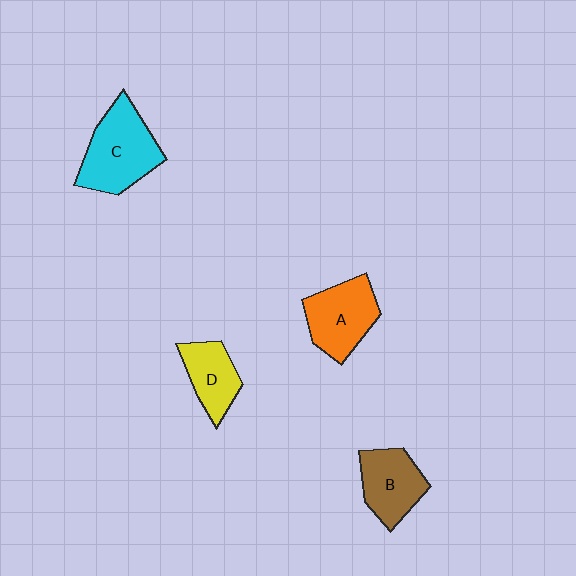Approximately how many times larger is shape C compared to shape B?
Approximately 1.4 times.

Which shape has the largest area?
Shape C (cyan).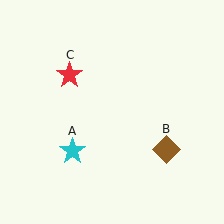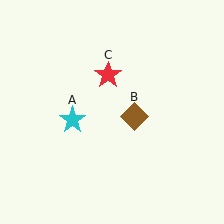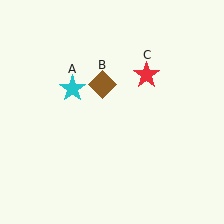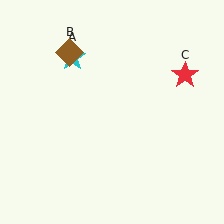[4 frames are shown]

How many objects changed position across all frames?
3 objects changed position: cyan star (object A), brown diamond (object B), red star (object C).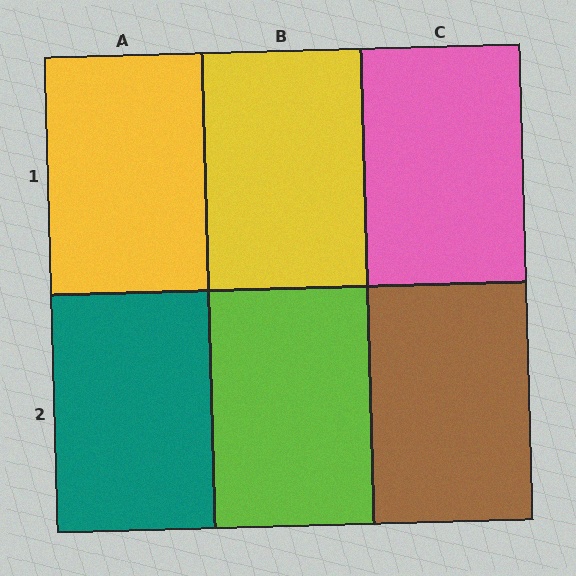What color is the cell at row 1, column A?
Yellow.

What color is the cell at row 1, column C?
Pink.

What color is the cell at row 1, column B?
Yellow.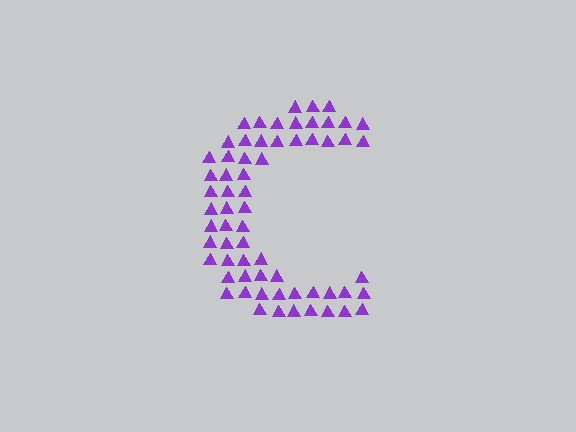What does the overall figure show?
The overall figure shows the letter C.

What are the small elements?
The small elements are triangles.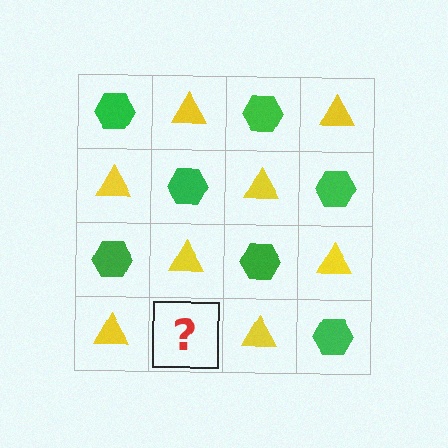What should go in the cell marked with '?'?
The missing cell should contain a green hexagon.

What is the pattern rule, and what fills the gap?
The rule is that it alternates green hexagon and yellow triangle in a checkerboard pattern. The gap should be filled with a green hexagon.